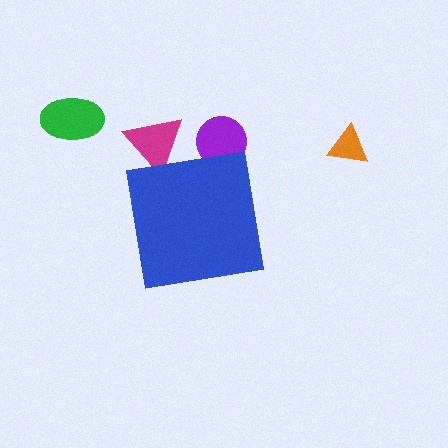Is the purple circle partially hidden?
Yes, the purple circle is partially hidden behind the blue square.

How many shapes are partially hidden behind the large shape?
2 shapes are partially hidden.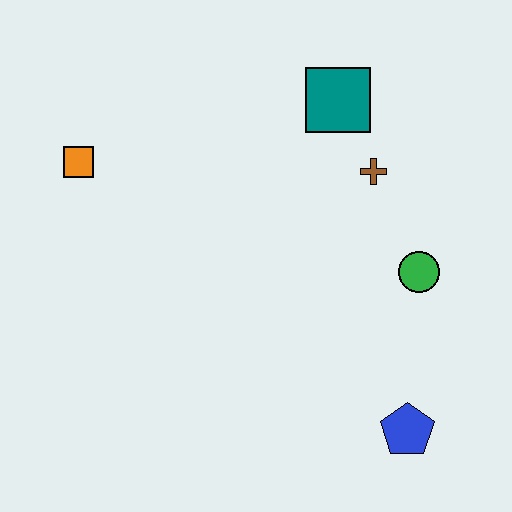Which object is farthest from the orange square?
The blue pentagon is farthest from the orange square.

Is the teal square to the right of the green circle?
No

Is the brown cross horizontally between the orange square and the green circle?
Yes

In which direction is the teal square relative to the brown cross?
The teal square is above the brown cross.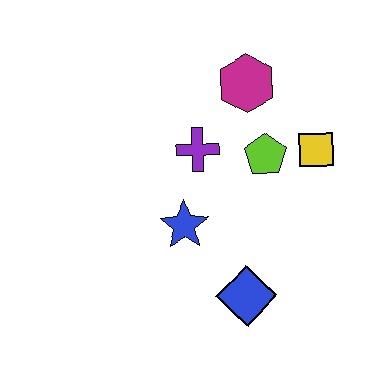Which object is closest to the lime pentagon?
The yellow square is closest to the lime pentagon.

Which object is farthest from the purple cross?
The blue diamond is farthest from the purple cross.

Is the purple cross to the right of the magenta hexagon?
No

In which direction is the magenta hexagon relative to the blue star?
The magenta hexagon is above the blue star.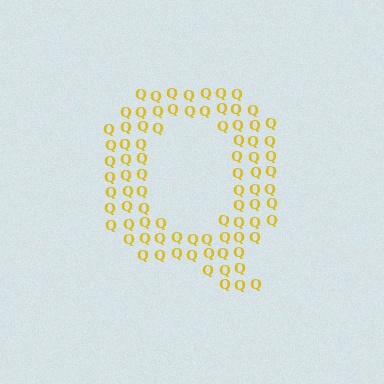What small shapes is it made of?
It is made of small letter Q's.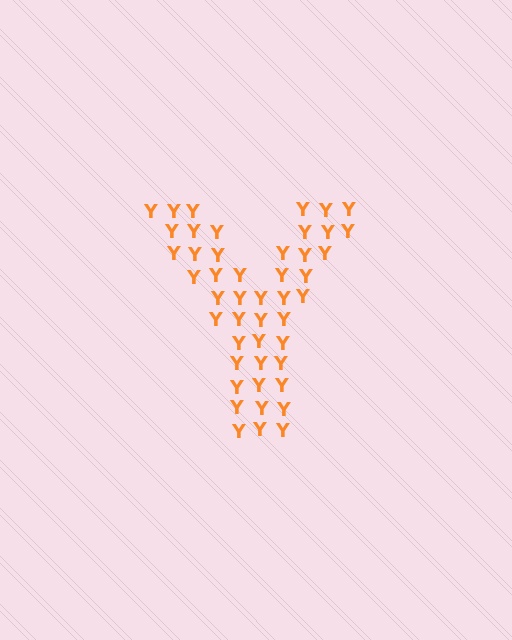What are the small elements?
The small elements are letter Y's.